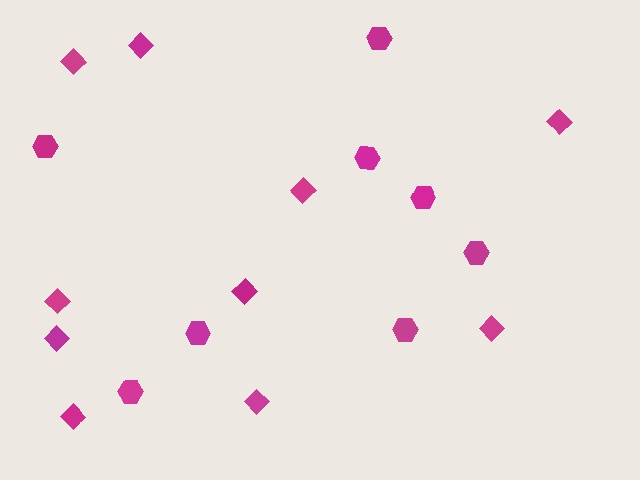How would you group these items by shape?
There are 2 groups: one group of diamonds (10) and one group of hexagons (8).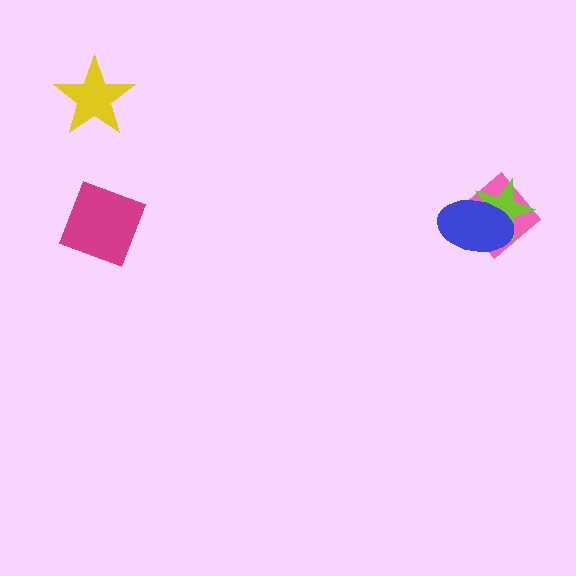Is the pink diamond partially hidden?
Yes, it is partially covered by another shape.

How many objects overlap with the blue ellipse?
2 objects overlap with the blue ellipse.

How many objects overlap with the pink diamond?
2 objects overlap with the pink diamond.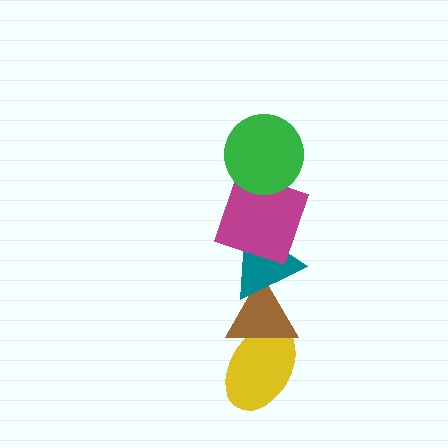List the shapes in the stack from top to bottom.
From top to bottom: the green circle, the magenta square, the teal triangle, the brown triangle, the yellow ellipse.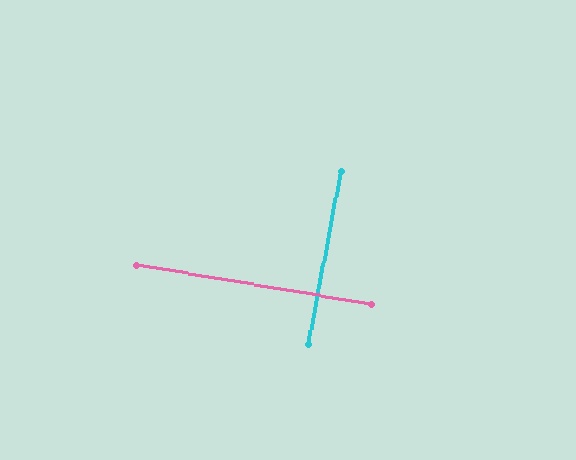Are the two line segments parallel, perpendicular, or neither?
Perpendicular — they meet at approximately 89°.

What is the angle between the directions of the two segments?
Approximately 89 degrees.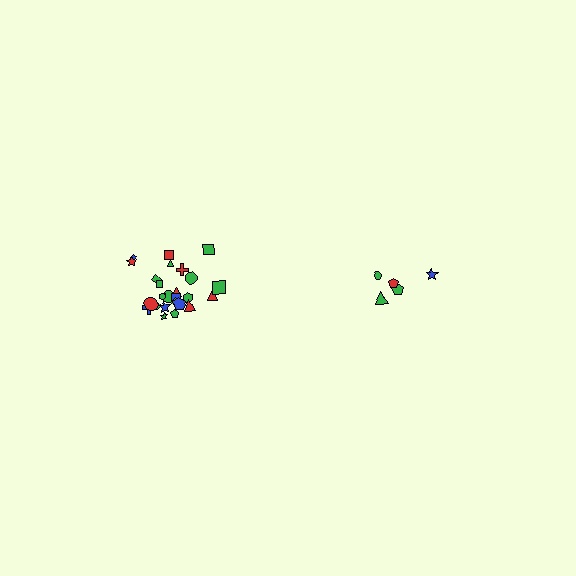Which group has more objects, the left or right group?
The left group.